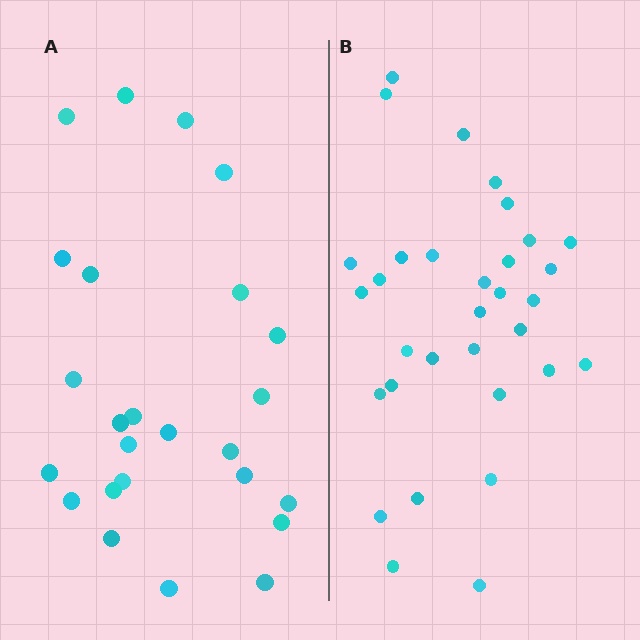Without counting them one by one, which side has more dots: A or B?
Region B (the right region) has more dots.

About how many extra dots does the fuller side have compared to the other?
Region B has roughly 8 or so more dots than region A.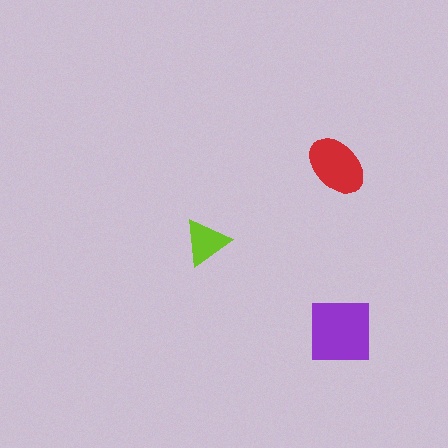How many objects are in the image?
There are 3 objects in the image.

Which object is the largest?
The purple square.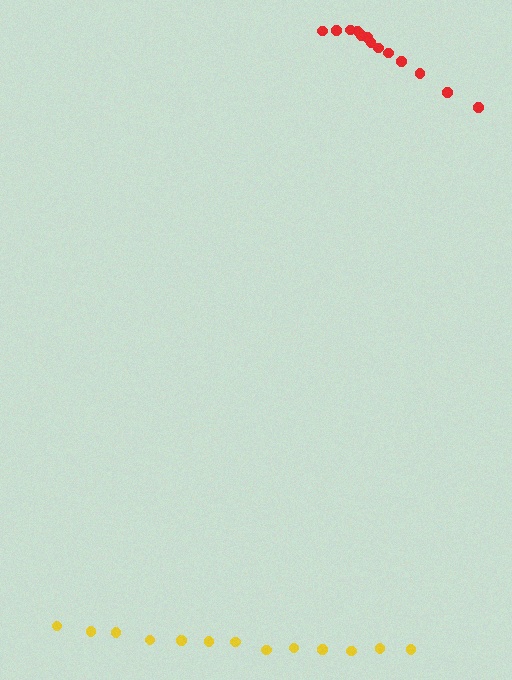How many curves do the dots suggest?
There are 2 distinct paths.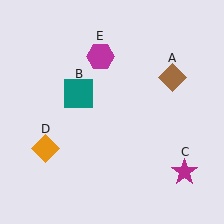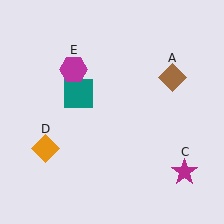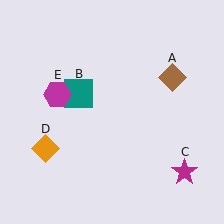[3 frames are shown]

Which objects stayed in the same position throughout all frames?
Brown diamond (object A) and teal square (object B) and magenta star (object C) and orange diamond (object D) remained stationary.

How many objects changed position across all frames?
1 object changed position: magenta hexagon (object E).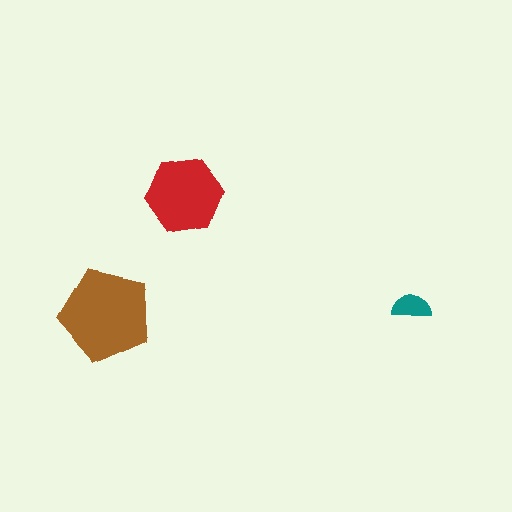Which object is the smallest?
The teal semicircle.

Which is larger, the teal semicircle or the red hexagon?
The red hexagon.